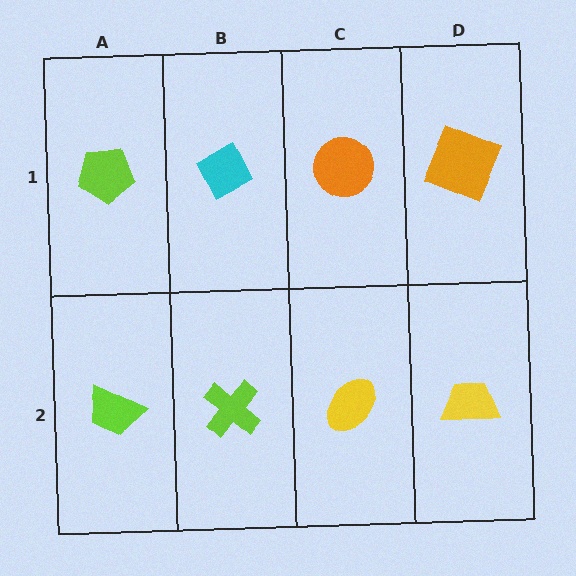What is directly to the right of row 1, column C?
An orange square.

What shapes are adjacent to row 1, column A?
A lime trapezoid (row 2, column A), a cyan diamond (row 1, column B).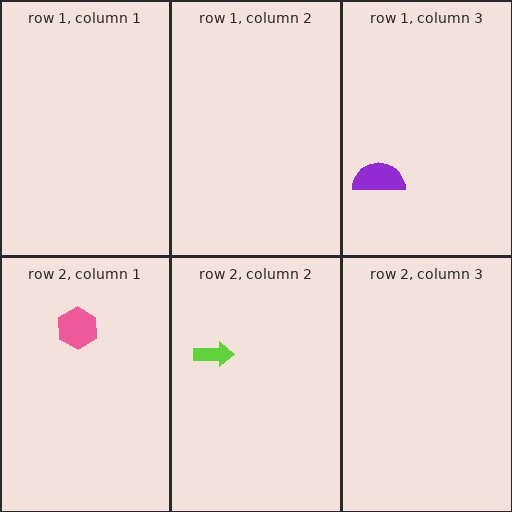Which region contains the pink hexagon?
The row 2, column 1 region.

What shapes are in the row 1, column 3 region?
The purple semicircle.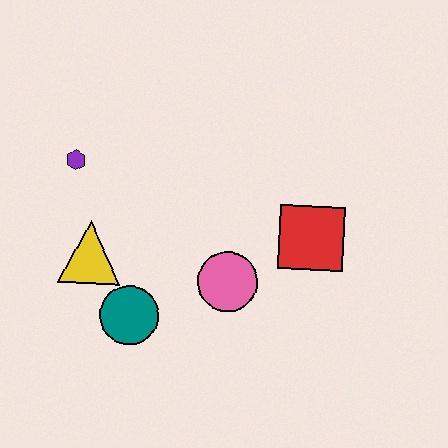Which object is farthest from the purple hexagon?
The red square is farthest from the purple hexagon.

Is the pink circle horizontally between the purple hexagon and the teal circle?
No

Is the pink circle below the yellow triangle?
Yes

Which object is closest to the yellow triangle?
The teal circle is closest to the yellow triangle.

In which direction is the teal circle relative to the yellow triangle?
The teal circle is below the yellow triangle.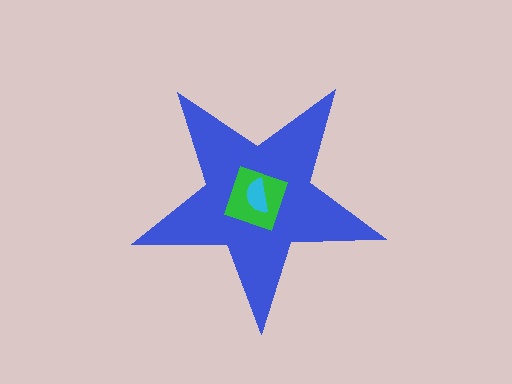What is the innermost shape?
The cyan semicircle.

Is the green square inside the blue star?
Yes.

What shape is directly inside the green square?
The cyan semicircle.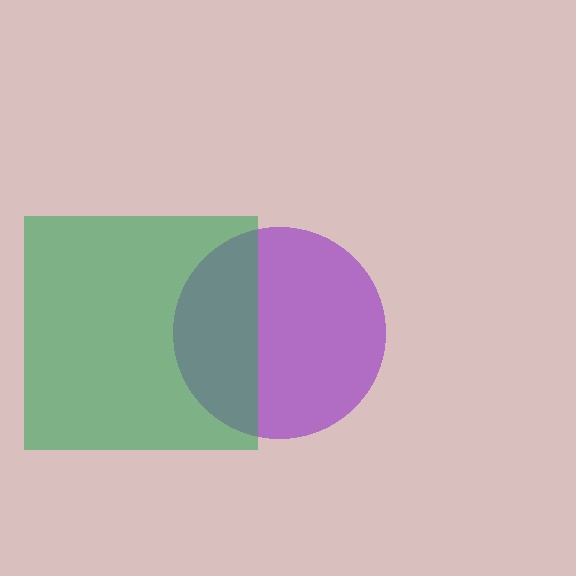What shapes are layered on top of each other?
The layered shapes are: a purple circle, a green square.